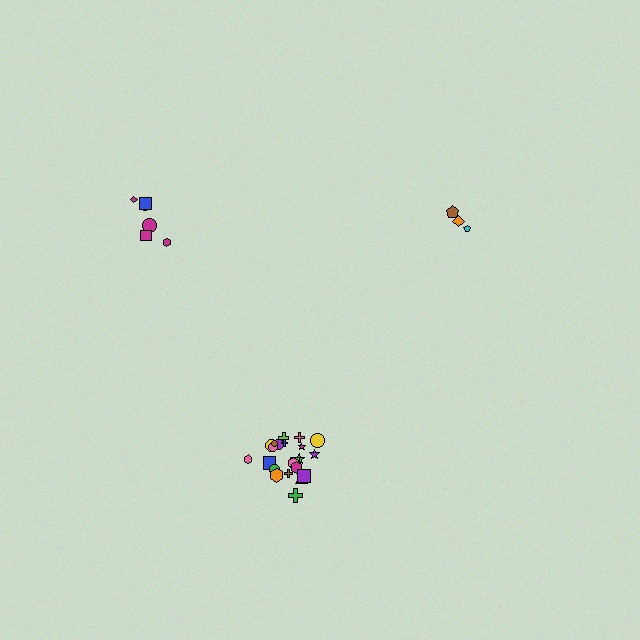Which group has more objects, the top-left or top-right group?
The top-left group.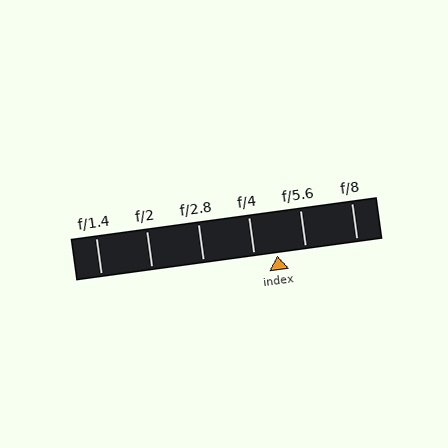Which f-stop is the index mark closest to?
The index mark is closest to f/4.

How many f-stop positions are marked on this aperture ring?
There are 6 f-stop positions marked.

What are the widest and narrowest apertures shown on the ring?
The widest aperture shown is f/1.4 and the narrowest is f/8.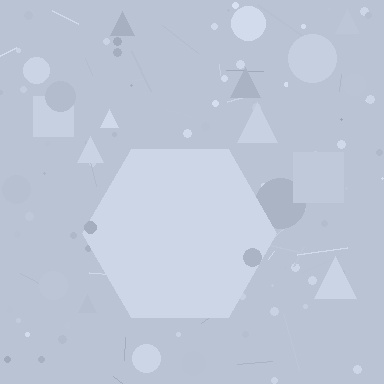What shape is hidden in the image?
A hexagon is hidden in the image.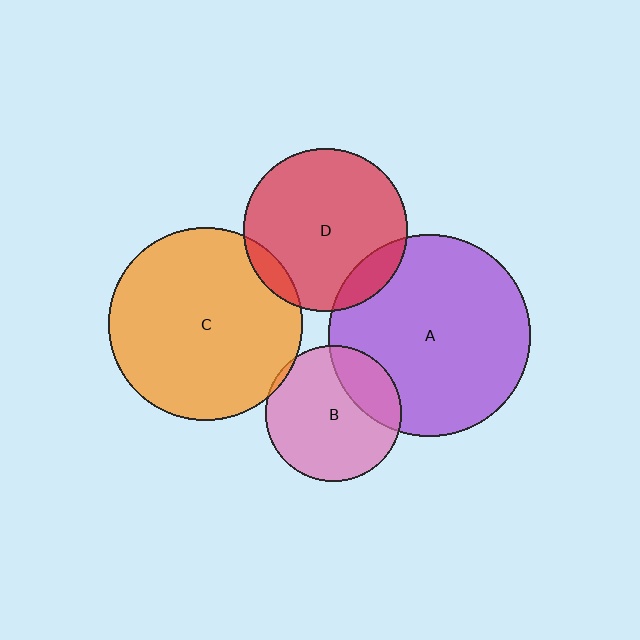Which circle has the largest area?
Circle A (purple).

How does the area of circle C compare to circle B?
Approximately 2.0 times.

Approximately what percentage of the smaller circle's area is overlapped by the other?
Approximately 25%.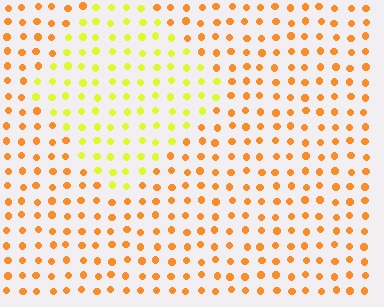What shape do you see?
I see a diamond.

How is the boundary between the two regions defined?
The boundary is defined purely by a slight shift in hue (about 41 degrees). Spacing, size, and orientation are identical on both sides.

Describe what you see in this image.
The image is filled with small orange elements in a uniform arrangement. A diamond-shaped region is visible where the elements are tinted to a slightly different hue, forming a subtle color boundary.